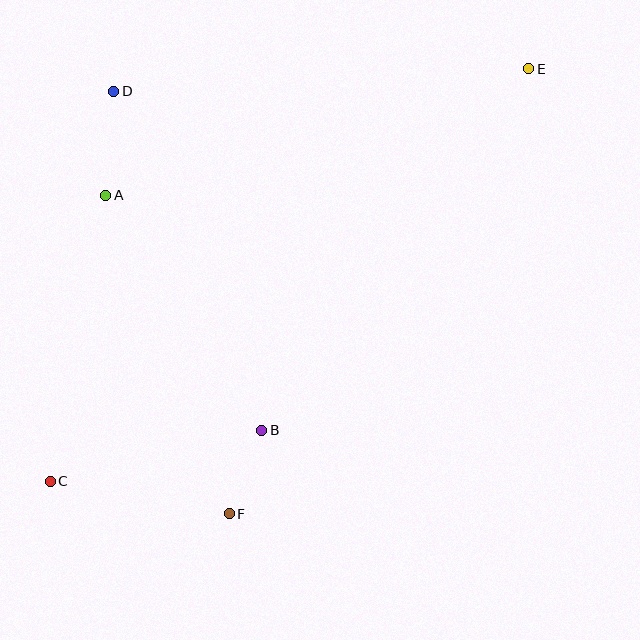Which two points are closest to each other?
Points B and F are closest to each other.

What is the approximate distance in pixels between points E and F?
The distance between E and F is approximately 536 pixels.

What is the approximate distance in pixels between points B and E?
The distance between B and E is approximately 449 pixels.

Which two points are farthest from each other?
Points C and E are farthest from each other.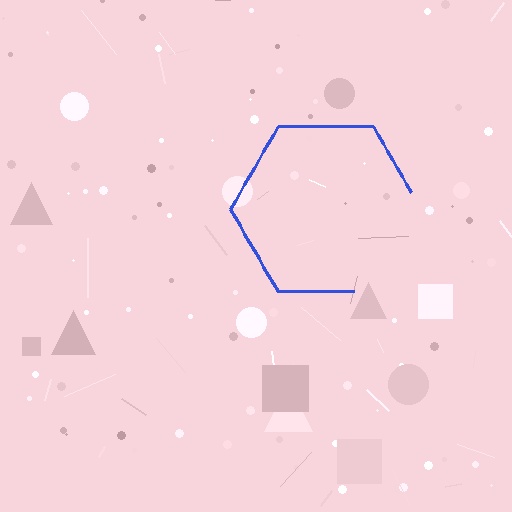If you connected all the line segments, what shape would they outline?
They would outline a hexagon.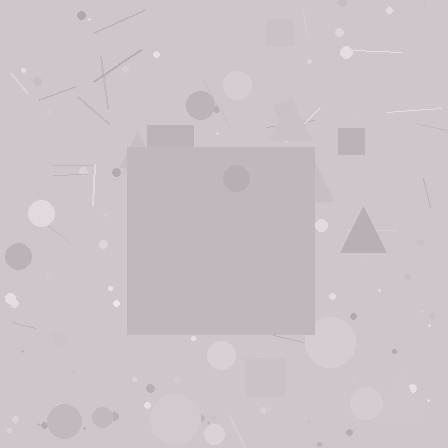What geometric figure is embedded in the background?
A square is embedded in the background.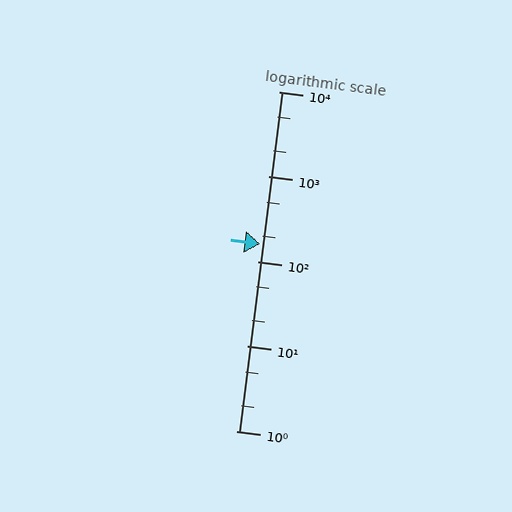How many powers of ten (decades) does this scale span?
The scale spans 4 decades, from 1 to 10000.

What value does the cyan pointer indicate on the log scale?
The pointer indicates approximately 160.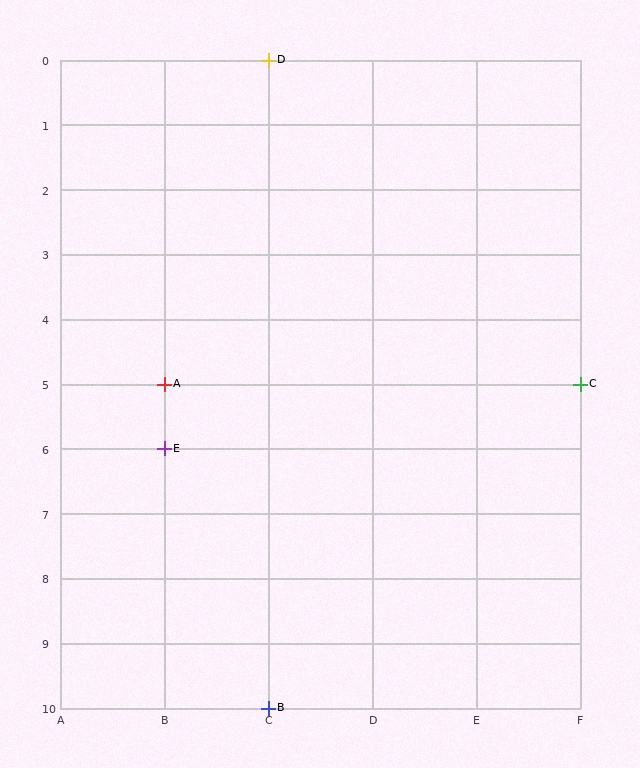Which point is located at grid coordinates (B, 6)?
Point E is at (B, 6).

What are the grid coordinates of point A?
Point A is at grid coordinates (B, 5).